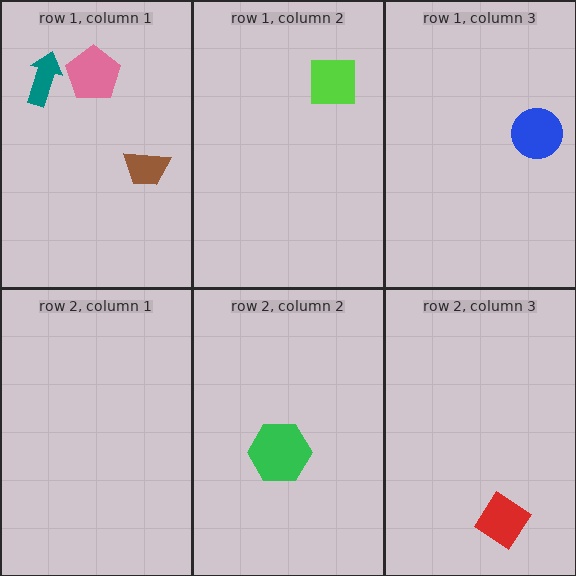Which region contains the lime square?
The row 1, column 2 region.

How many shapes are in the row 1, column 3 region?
1.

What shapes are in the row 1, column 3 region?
The blue circle.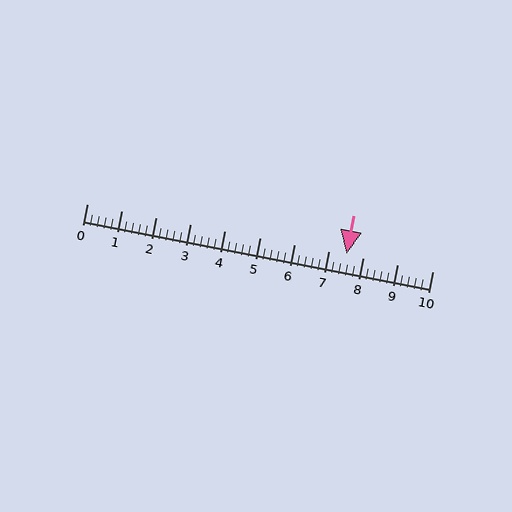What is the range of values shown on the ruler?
The ruler shows values from 0 to 10.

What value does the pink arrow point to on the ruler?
The pink arrow points to approximately 7.5.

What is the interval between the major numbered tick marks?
The major tick marks are spaced 1 units apart.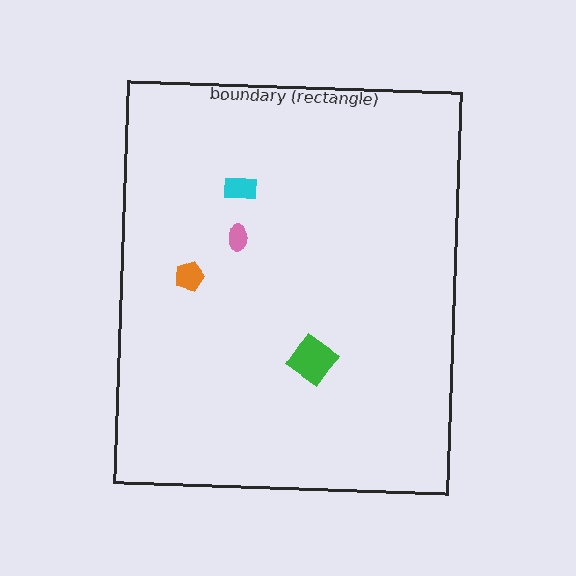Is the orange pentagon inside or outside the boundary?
Inside.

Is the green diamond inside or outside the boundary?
Inside.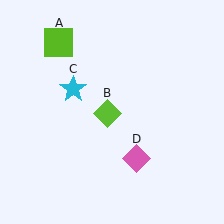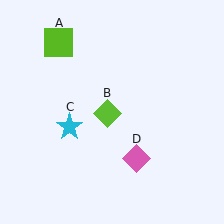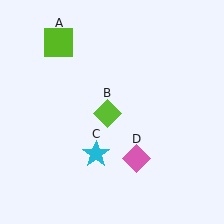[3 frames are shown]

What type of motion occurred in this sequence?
The cyan star (object C) rotated counterclockwise around the center of the scene.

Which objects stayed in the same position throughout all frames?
Lime square (object A) and lime diamond (object B) and pink diamond (object D) remained stationary.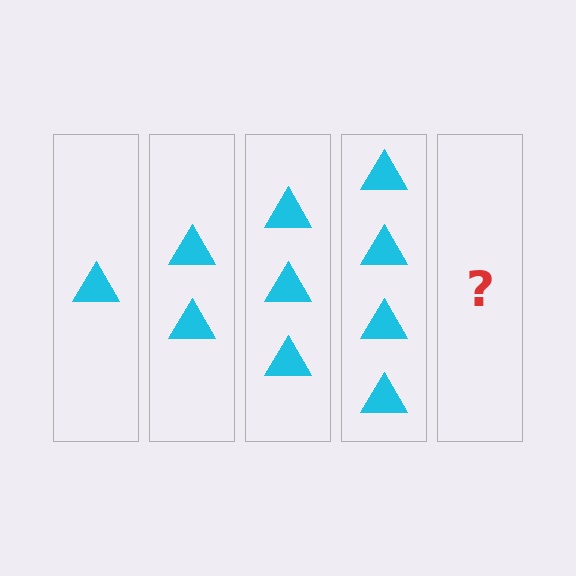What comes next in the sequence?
The next element should be 5 triangles.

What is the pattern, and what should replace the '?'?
The pattern is that each step adds one more triangle. The '?' should be 5 triangles.